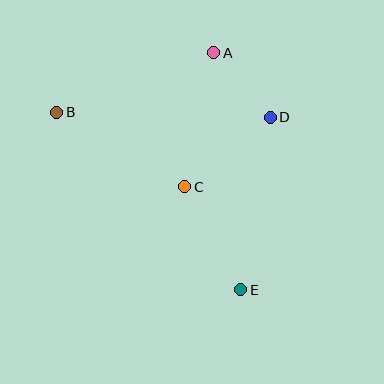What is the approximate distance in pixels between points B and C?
The distance between B and C is approximately 148 pixels.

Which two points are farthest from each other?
Points B and E are farthest from each other.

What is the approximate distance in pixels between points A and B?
The distance between A and B is approximately 168 pixels.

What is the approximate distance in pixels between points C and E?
The distance between C and E is approximately 117 pixels.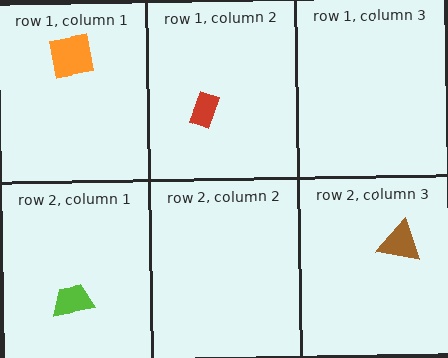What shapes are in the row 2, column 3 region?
The brown triangle.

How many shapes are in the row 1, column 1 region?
1.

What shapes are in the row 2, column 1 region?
The lime trapezoid.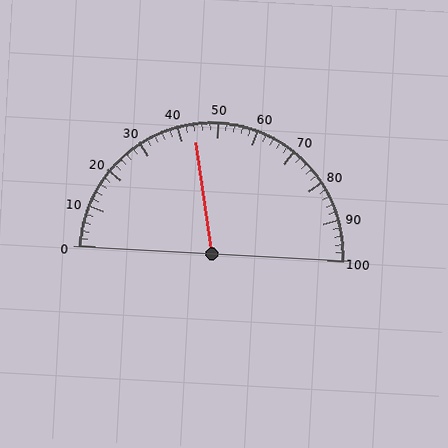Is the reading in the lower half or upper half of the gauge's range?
The reading is in the lower half of the range (0 to 100).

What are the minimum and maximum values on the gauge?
The gauge ranges from 0 to 100.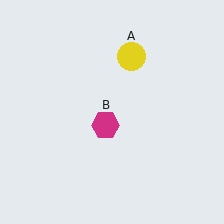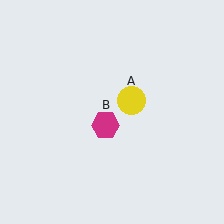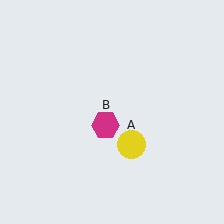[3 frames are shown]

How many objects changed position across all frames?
1 object changed position: yellow circle (object A).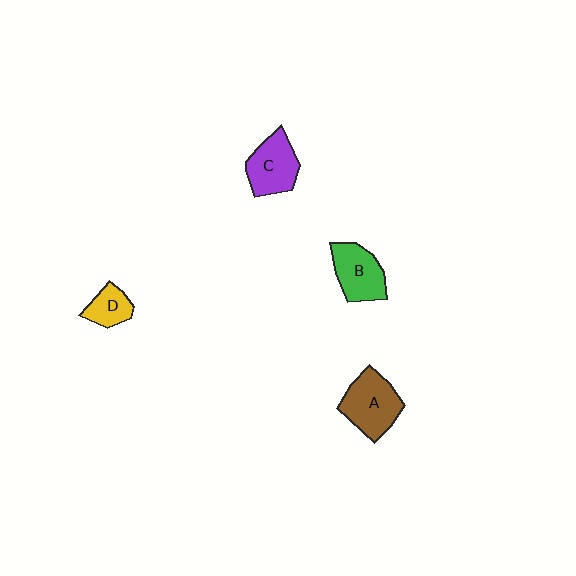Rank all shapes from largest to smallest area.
From largest to smallest: A (brown), C (purple), B (green), D (yellow).